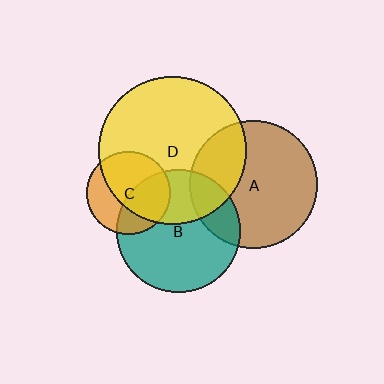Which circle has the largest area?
Circle D (yellow).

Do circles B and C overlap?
Yes.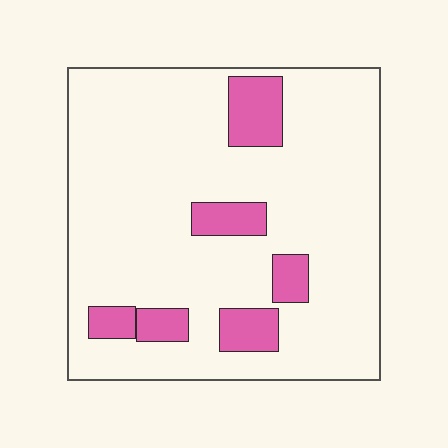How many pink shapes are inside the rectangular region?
6.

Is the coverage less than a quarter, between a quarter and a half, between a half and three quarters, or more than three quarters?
Less than a quarter.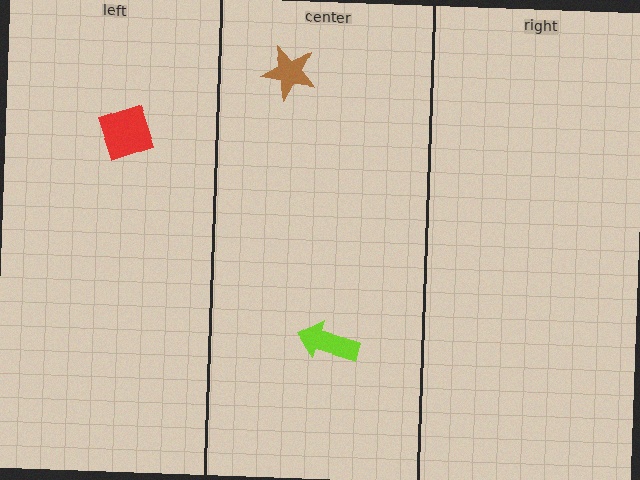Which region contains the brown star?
The center region.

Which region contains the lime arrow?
The center region.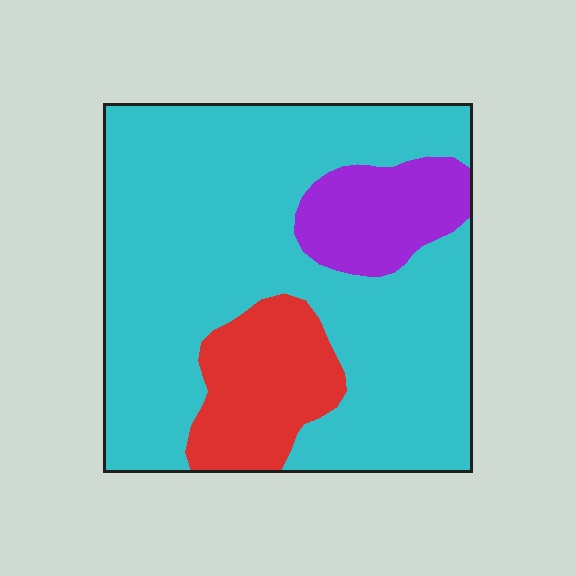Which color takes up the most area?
Cyan, at roughly 75%.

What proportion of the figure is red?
Red takes up about one sixth (1/6) of the figure.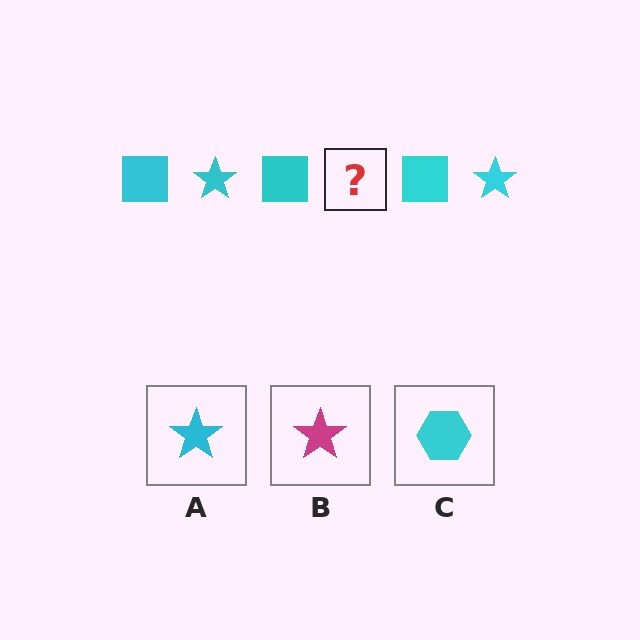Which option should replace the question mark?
Option A.